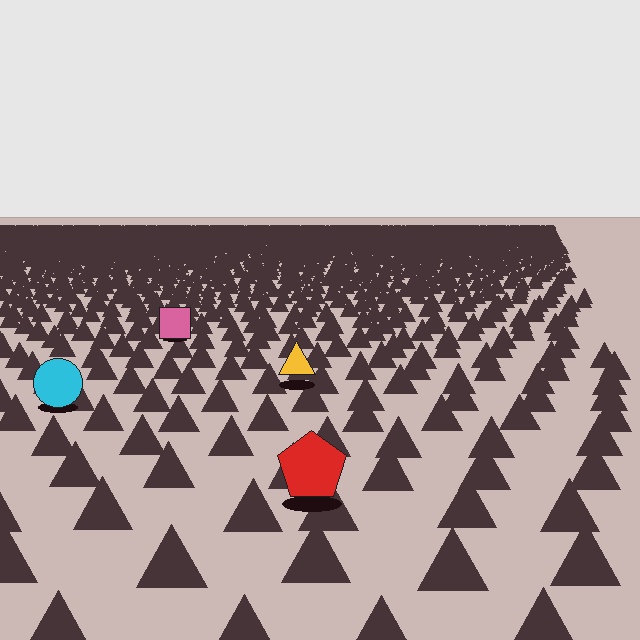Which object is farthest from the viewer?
The pink square is farthest from the viewer. It appears smaller and the ground texture around it is denser.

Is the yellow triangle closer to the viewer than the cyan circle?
No. The cyan circle is closer — you can tell from the texture gradient: the ground texture is coarser near it.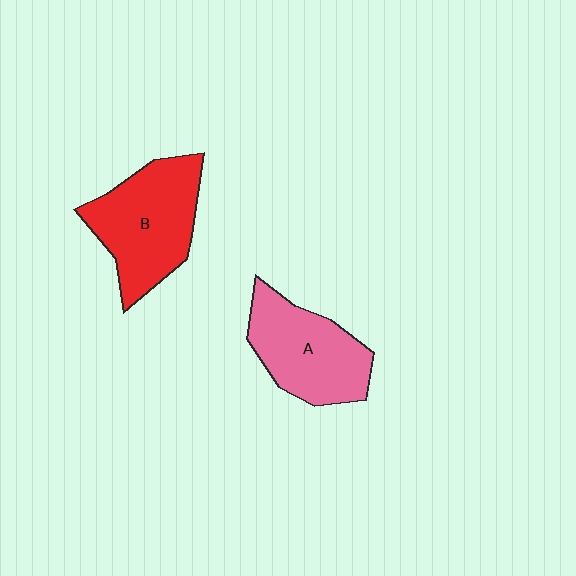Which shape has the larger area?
Shape B (red).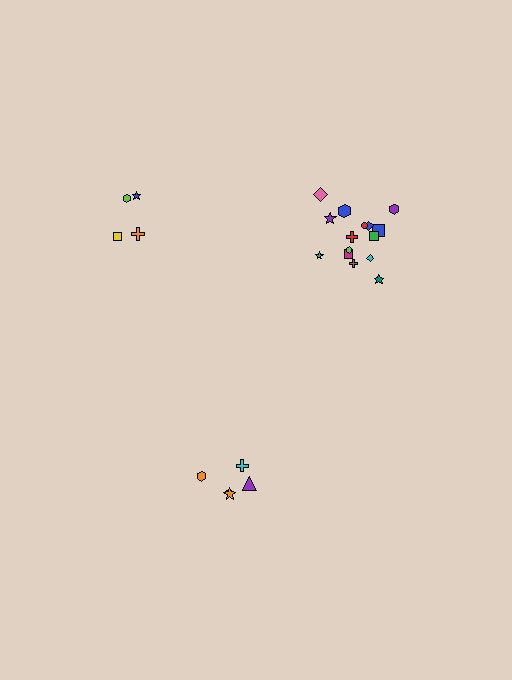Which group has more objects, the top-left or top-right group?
The top-right group.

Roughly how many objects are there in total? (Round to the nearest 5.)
Roughly 25 objects in total.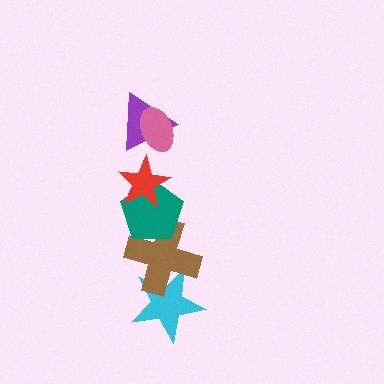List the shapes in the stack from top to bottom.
From top to bottom: the pink ellipse, the purple triangle, the red star, the teal pentagon, the brown cross, the cyan star.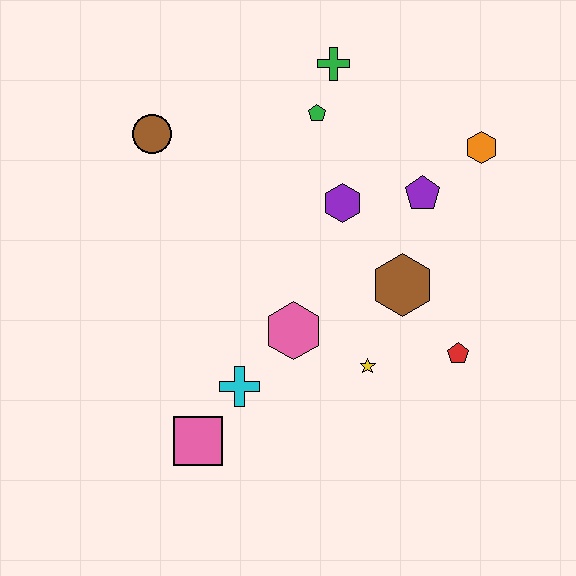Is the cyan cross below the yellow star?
Yes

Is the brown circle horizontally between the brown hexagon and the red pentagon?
No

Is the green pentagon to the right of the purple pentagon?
No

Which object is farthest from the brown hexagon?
The brown circle is farthest from the brown hexagon.